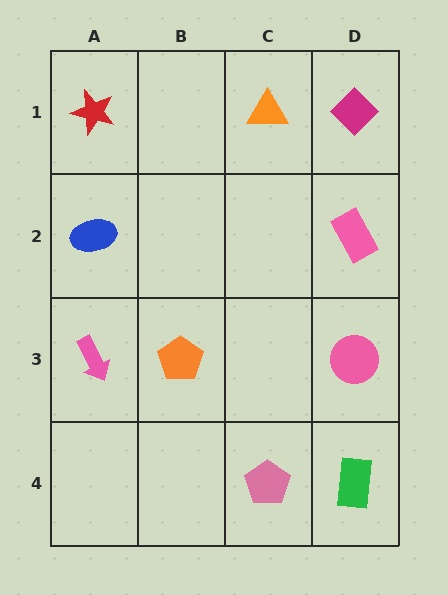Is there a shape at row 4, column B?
No, that cell is empty.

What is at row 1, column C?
An orange triangle.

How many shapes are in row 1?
3 shapes.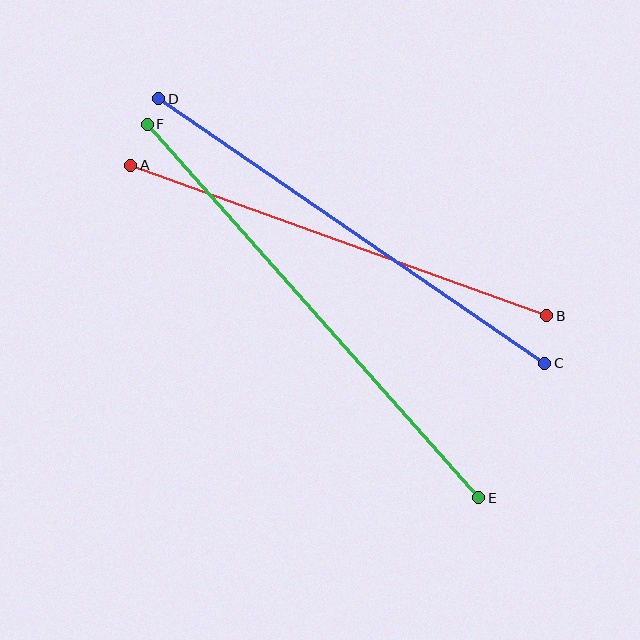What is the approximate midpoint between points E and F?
The midpoint is at approximately (313, 311) pixels.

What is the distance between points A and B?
The distance is approximately 443 pixels.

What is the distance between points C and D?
The distance is approximately 468 pixels.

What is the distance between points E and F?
The distance is approximately 500 pixels.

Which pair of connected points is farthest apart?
Points E and F are farthest apart.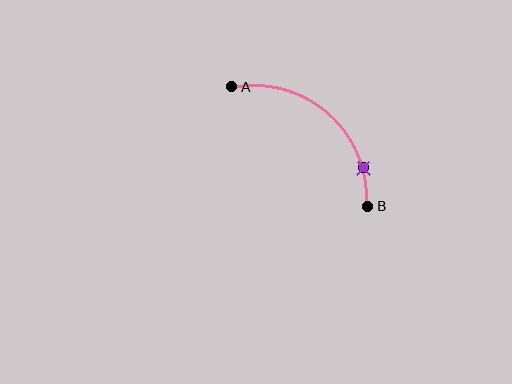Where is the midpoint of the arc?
The arc midpoint is the point on the curve farthest from the straight line joining A and B. It sits above and to the right of that line.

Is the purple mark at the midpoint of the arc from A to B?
No. The purple mark lies on the arc but is closer to endpoint B. The arc midpoint would be at the point on the curve equidistant along the arc from both A and B.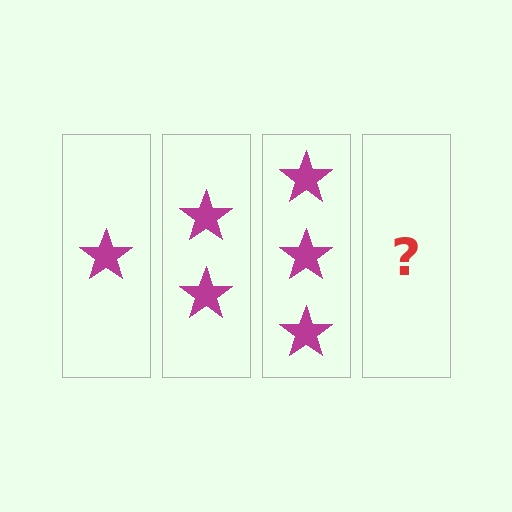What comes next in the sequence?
The next element should be 4 stars.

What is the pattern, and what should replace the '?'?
The pattern is that each step adds one more star. The '?' should be 4 stars.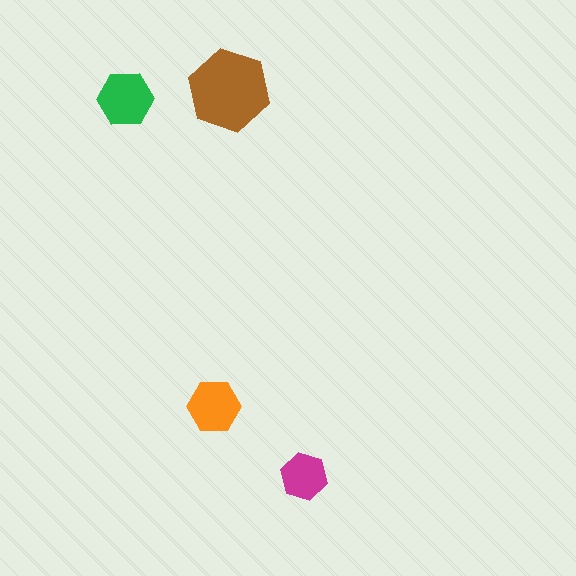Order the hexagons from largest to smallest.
the brown one, the green one, the orange one, the magenta one.